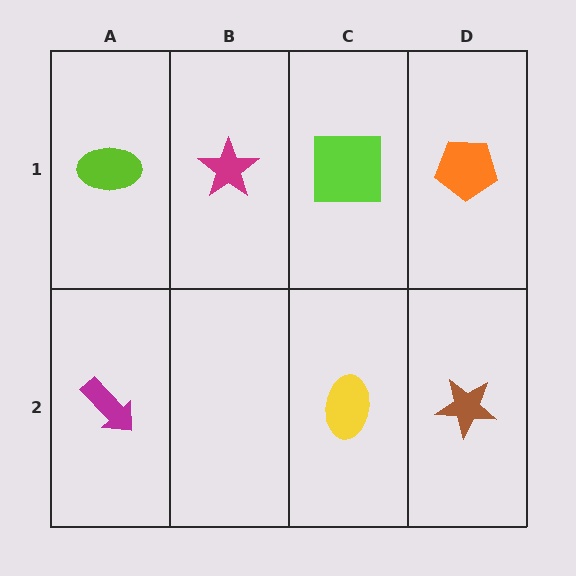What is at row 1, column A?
A lime ellipse.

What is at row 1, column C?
A lime square.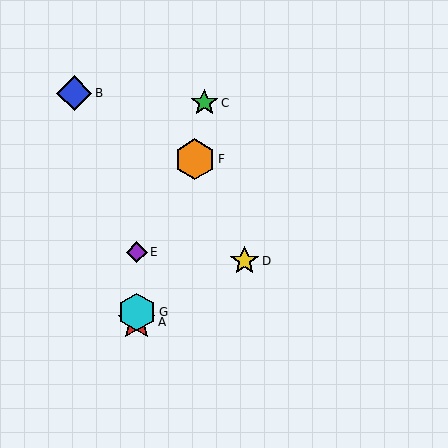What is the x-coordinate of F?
Object F is at x≈195.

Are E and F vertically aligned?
No, E is at x≈137 and F is at x≈195.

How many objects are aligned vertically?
3 objects (A, E, G) are aligned vertically.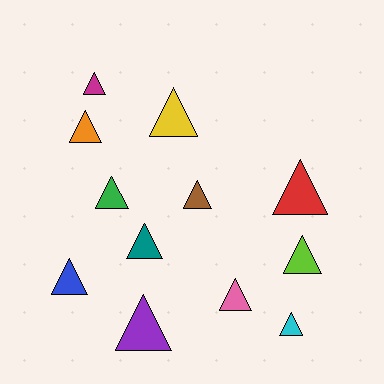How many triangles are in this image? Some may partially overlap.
There are 12 triangles.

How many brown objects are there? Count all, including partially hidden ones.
There is 1 brown object.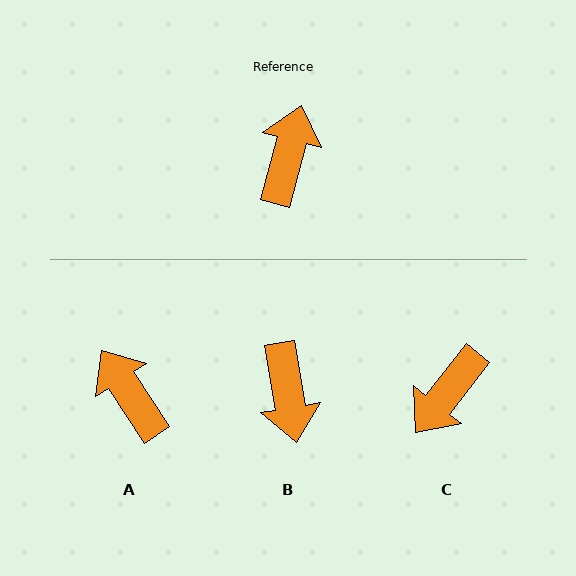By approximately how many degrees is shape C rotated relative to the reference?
Approximately 157 degrees counter-clockwise.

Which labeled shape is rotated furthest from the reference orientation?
C, about 157 degrees away.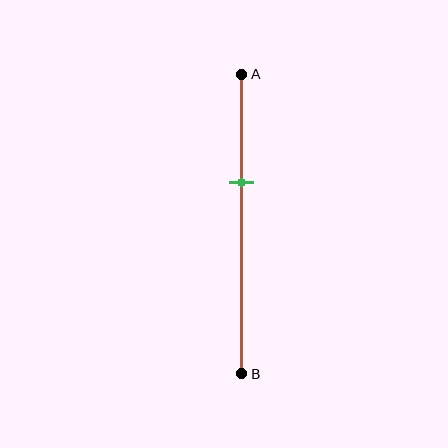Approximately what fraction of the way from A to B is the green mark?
The green mark is approximately 35% of the way from A to B.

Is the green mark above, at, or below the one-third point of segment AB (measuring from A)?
The green mark is approximately at the one-third point of segment AB.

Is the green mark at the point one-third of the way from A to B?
Yes, the mark is approximately at the one-third point.